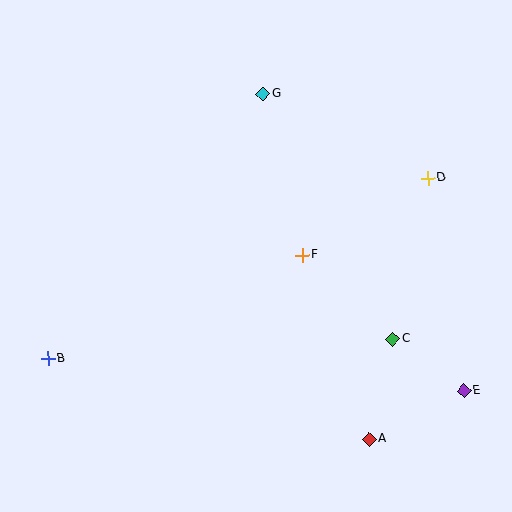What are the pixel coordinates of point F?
Point F is at (302, 255).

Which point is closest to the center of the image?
Point F at (302, 255) is closest to the center.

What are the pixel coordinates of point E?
Point E is at (464, 391).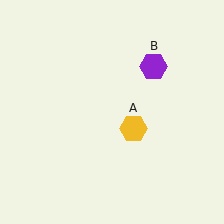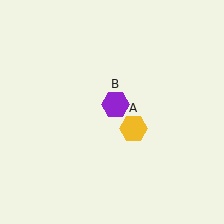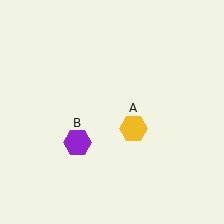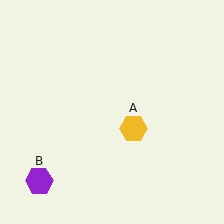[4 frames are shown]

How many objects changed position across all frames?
1 object changed position: purple hexagon (object B).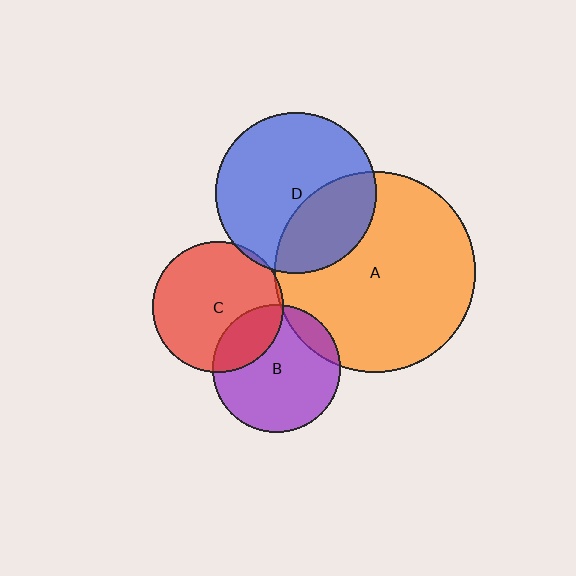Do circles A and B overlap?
Yes.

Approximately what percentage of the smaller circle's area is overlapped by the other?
Approximately 10%.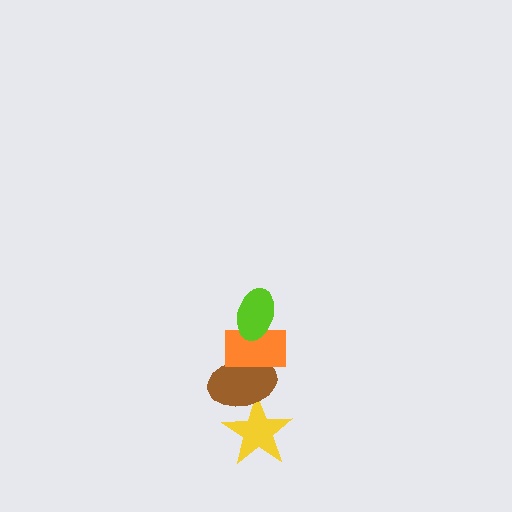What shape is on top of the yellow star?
The brown ellipse is on top of the yellow star.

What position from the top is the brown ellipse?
The brown ellipse is 3rd from the top.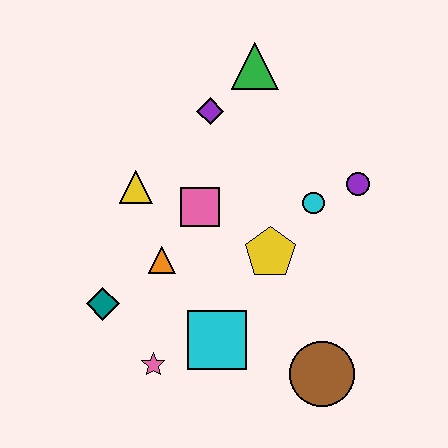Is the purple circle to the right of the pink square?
Yes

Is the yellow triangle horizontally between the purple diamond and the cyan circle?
No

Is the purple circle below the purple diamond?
Yes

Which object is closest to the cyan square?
The pink star is closest to the cyan square.